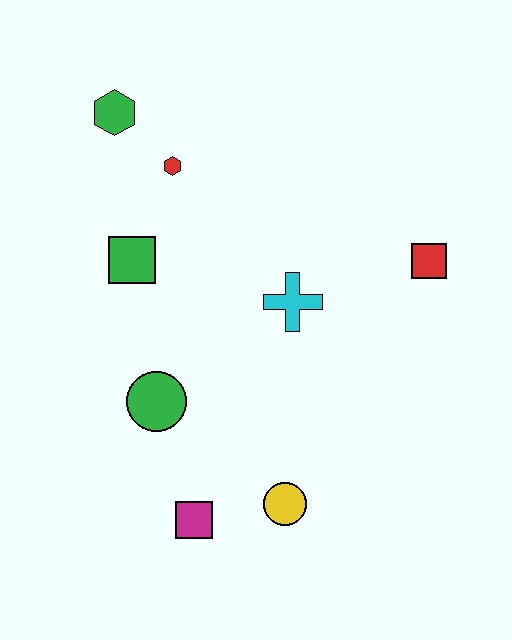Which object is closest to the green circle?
The magenta square is closest to the green circle.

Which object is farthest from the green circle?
The red square is farthest from the green circle.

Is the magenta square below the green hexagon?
Yes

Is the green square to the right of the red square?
No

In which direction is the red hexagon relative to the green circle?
The red hexagon is above the green circle.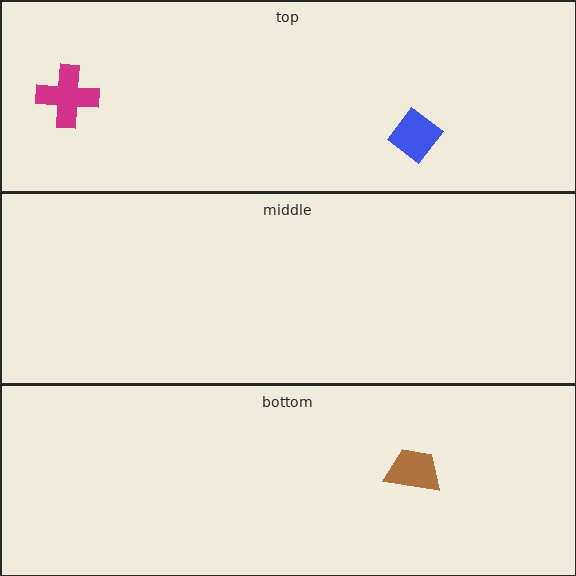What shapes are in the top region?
The magenta cross, the blue diamond.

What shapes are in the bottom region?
The brown trapezoid.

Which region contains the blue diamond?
The top region.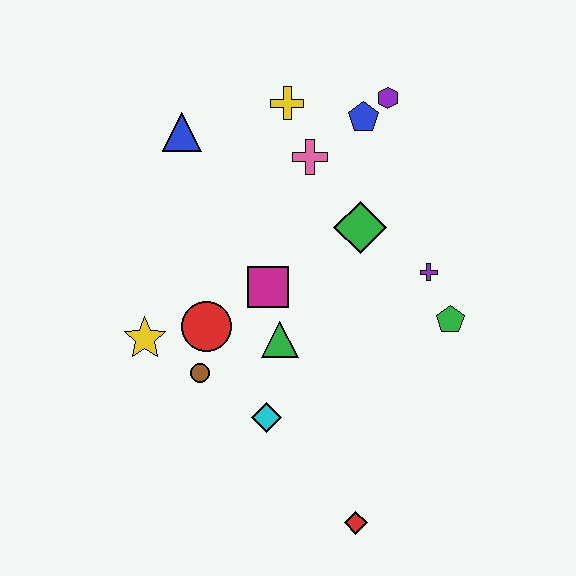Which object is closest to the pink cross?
The yellow cross is closest to the pink cross.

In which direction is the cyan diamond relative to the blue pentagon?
The cyan diamond is below the blue pentagon.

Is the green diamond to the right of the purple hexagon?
No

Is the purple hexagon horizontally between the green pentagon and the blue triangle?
Yes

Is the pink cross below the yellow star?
No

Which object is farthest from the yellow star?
The purple hexagon is farthest from the yellow star.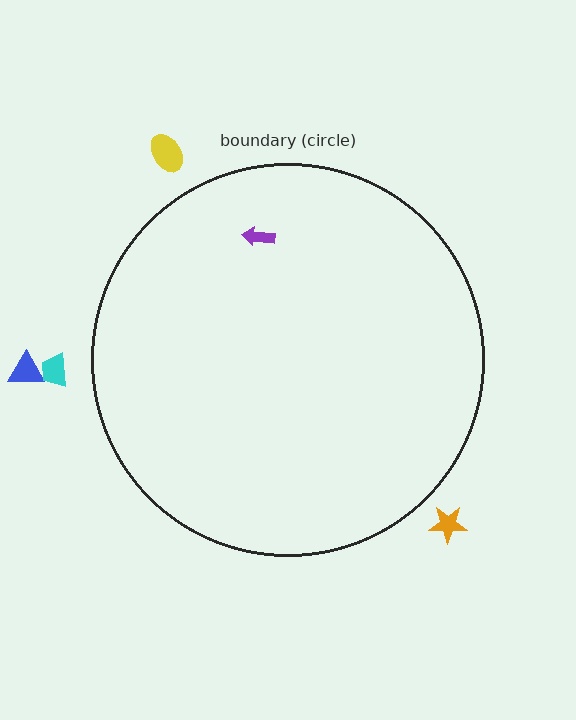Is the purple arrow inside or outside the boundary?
Inside.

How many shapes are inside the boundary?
1 inside, 4 outside.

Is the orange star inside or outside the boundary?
Outside.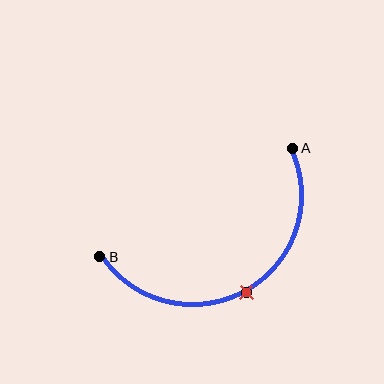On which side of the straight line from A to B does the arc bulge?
The arc bulges below the straight line connecting A and B.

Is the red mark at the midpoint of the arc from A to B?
Yes. The red mark lies on the arc at equal arc-length from both A and B — it is the arc midpoint.